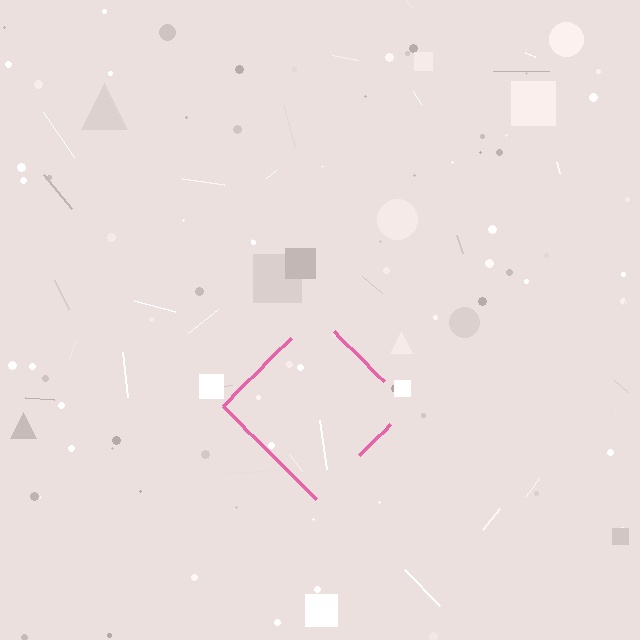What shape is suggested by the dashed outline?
The dashed outline suggests a diamond.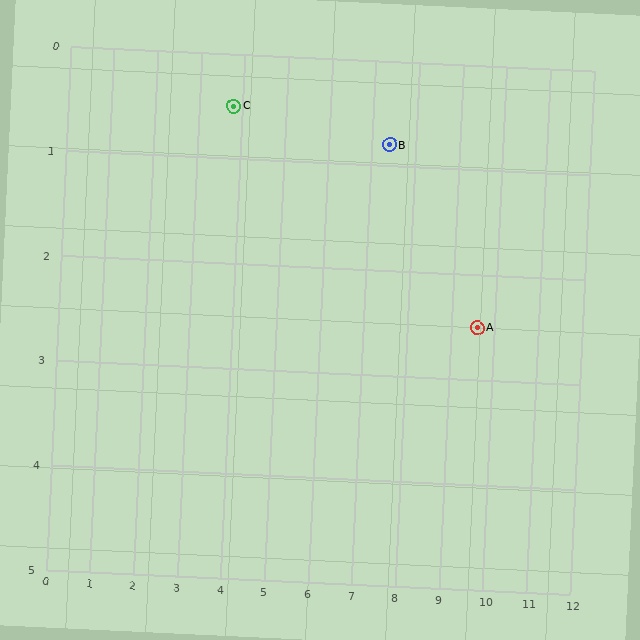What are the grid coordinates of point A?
Point A is at approximately (9.6, 2.5).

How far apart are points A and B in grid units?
Points A and B are about 2.8 grid units apart.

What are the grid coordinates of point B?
Point B is at approximately (7.4, 0.8).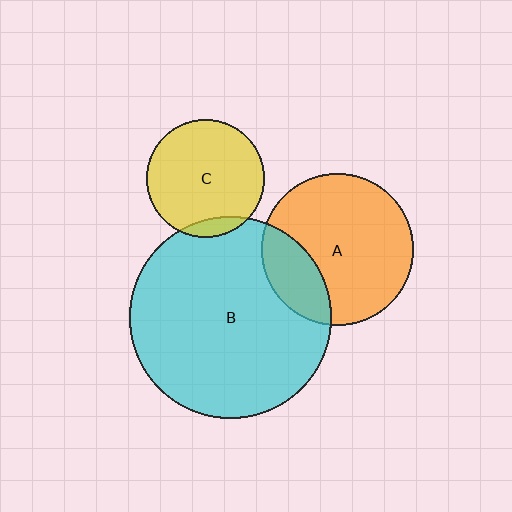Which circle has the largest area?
Circle B (cyan).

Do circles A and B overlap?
Yes.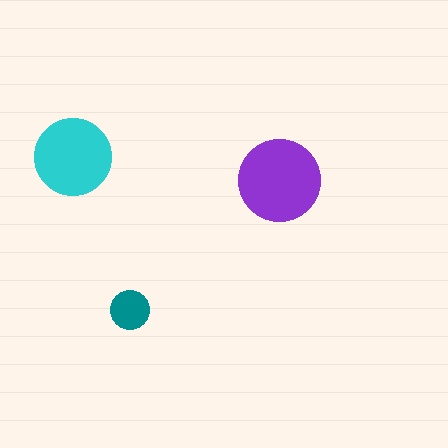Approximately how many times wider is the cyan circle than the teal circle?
About 2 times wider.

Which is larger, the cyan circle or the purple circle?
The purple one.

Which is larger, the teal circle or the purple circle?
The purple one.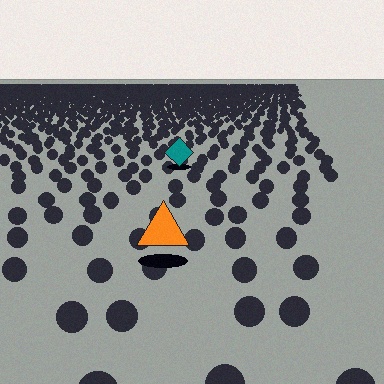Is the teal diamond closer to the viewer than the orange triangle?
No. The orange triangle is closer — you can tell from the texture gradient: the ground texture is coarser near it.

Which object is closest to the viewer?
The orange triangle is closest. The texture marks near it are larger and more spread out.